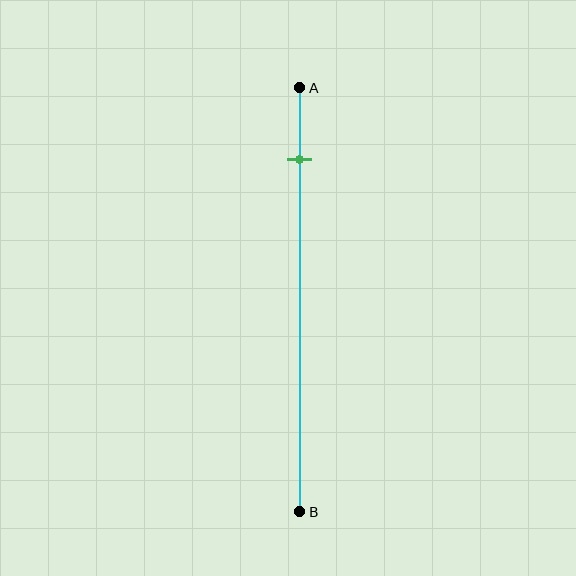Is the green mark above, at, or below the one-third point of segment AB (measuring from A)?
The green mark is above the one-third point of segment AB.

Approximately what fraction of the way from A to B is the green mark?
The green mark is approximately 15% of the way from A to B.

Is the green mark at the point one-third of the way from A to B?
No, the mark is at about 15% from A, not at the 33% one-third point.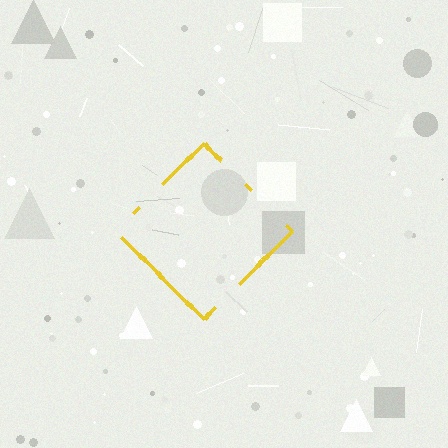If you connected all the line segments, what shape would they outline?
They would outline a diamond.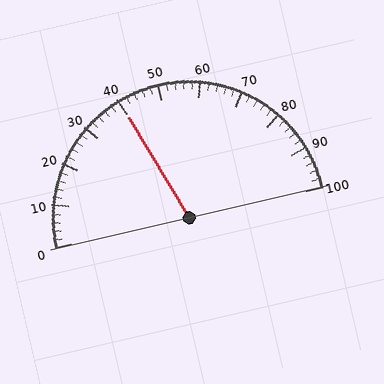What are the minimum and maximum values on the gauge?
The gauge ranges from 0 to 100.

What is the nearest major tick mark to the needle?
The nearest major tick mark is 40.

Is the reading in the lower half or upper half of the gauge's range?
The reading is in the lower half of the range (0 to 100).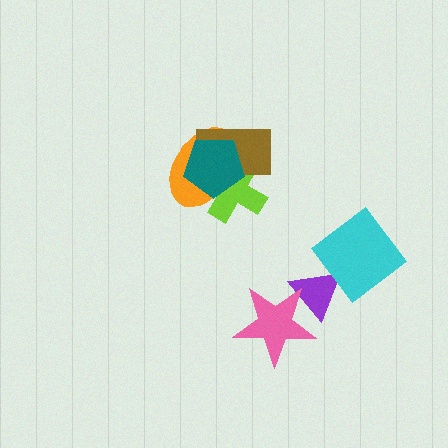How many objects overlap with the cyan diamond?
1 object overlaps with the cyan diamond.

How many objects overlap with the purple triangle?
2 objects overlap with the purple triangle.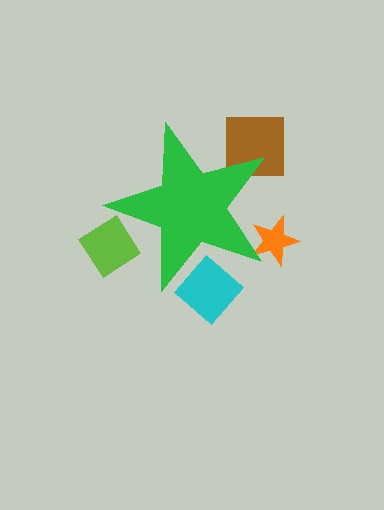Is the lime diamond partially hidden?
Yes, the lime diamond is partially hidden behind the green star.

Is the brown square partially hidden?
Yes, the brown square is partially hidden behind the green star.